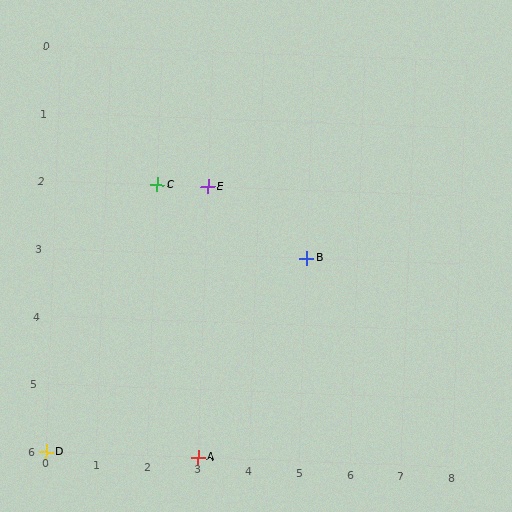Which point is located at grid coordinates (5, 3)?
Point B is at (5, 3).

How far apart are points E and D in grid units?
Points E and D are 3 columns and 4 rows apart (about 5.0 grid units diagonally).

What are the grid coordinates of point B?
Point B is at grid coordinates (5, 3).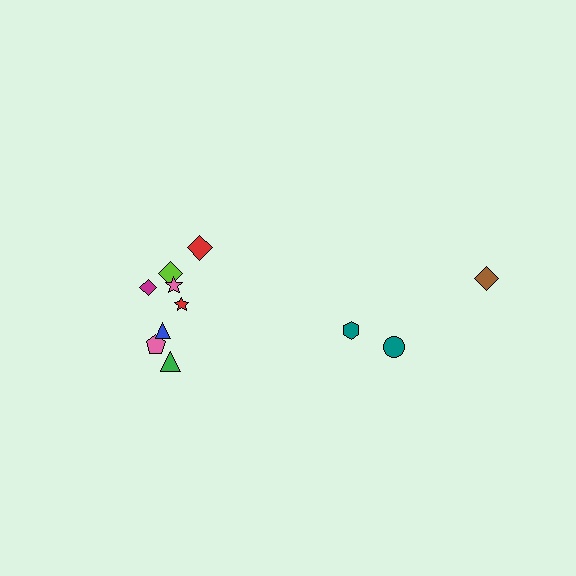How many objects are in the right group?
There are 3 objects.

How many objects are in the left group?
There are 8 objects.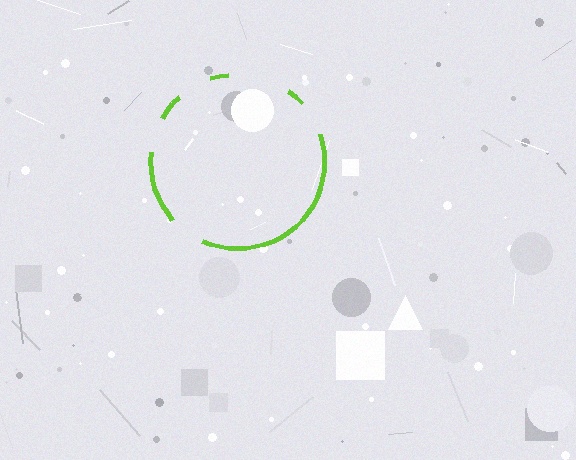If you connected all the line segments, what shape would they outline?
They would outline a circle.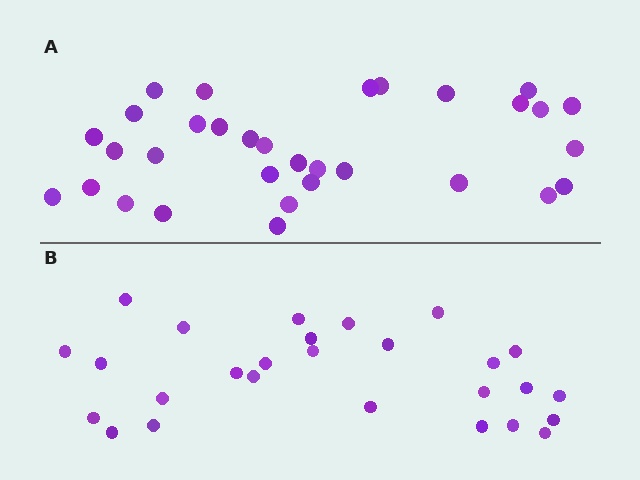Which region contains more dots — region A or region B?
Region A (the top region) has more dots.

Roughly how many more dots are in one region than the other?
Region A has about 5 more dots than region B.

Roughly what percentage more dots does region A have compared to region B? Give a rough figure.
About 20% more.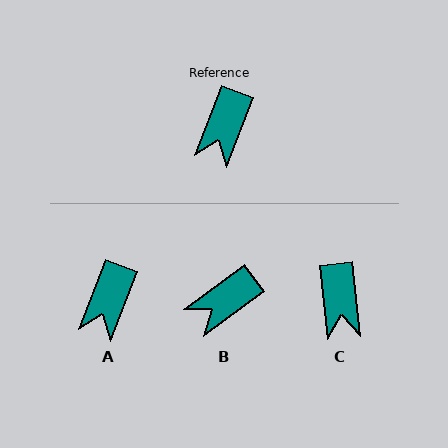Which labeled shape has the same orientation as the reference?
A.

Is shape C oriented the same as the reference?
No, it is off by about 27 degrees.